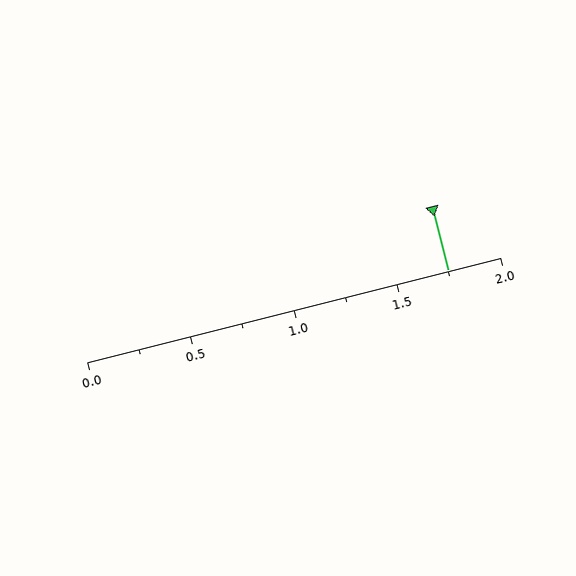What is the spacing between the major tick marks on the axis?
The major ticks are spaced 0.5 apart.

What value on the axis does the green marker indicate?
The marker indicates approximately 1.75.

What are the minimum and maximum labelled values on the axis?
The axis runs from 0.0 to 2.0.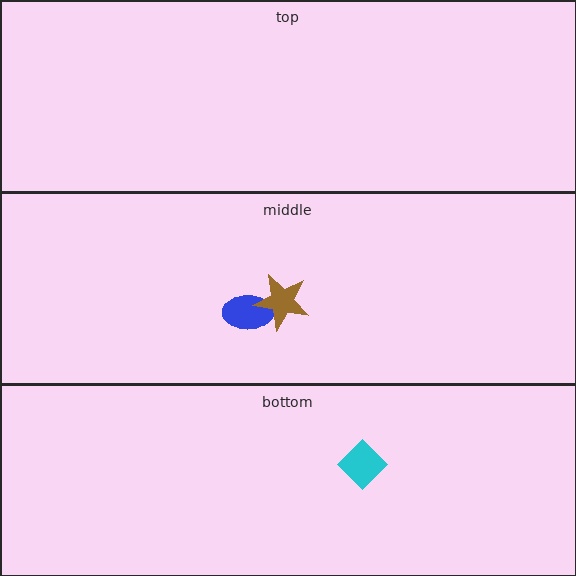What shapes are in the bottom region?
The cyan diamond.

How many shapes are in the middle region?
2.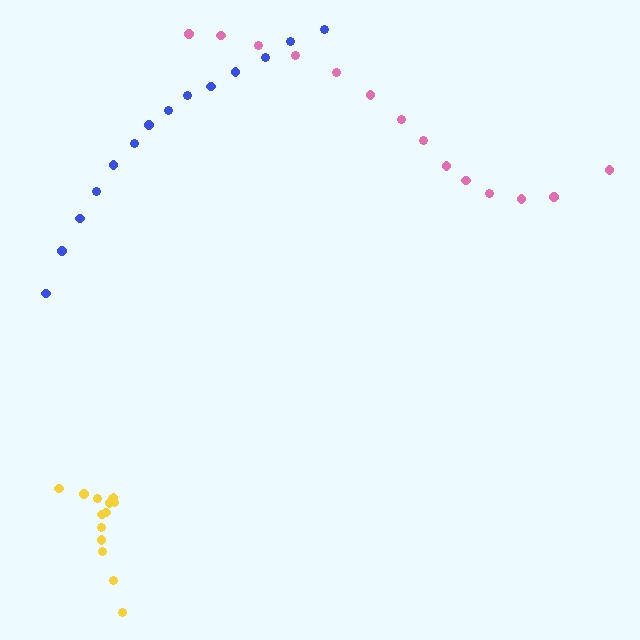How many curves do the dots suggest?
There are 3 distinct paths.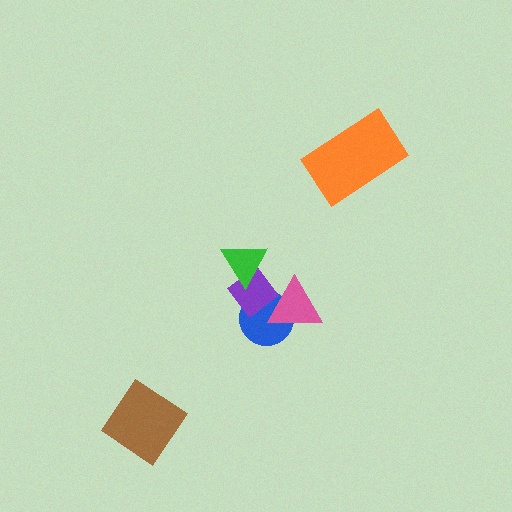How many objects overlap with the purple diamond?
3 objects overlap with the purple diamond.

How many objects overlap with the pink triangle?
2 objects overlap with the pink triangle.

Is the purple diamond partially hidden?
Yes, it is partially covered by another shape.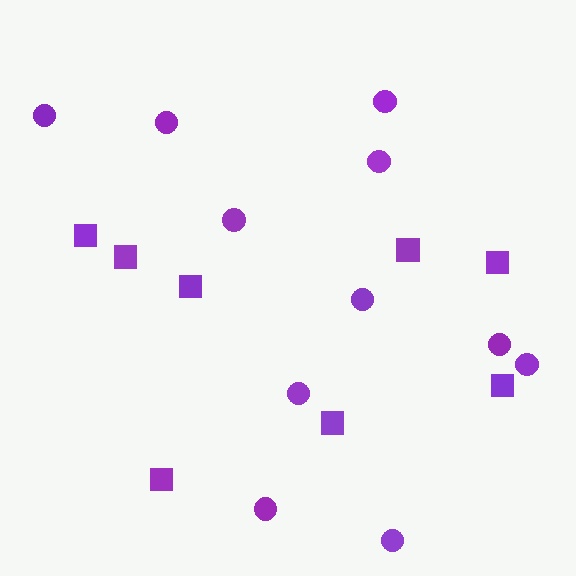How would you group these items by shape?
There are 2 groups: one group of circles (11) and one group of squares (8).